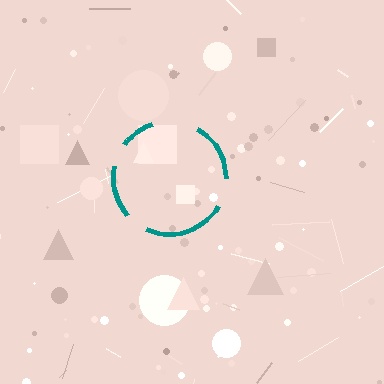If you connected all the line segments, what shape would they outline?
They would outline a circle.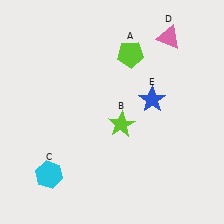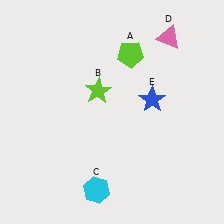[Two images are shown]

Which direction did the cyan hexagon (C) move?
The cyan hexagon (C) moved right.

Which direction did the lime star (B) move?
The lime star (B) moved up.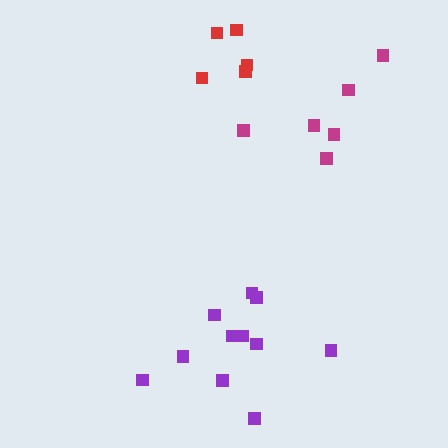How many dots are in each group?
Group 1: 5 dots, Group 2: 11 dots, Group 3: 6 dots (22 total).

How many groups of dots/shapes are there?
There are 3 groups.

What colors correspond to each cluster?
The clusters are colored: red, purple, magenta.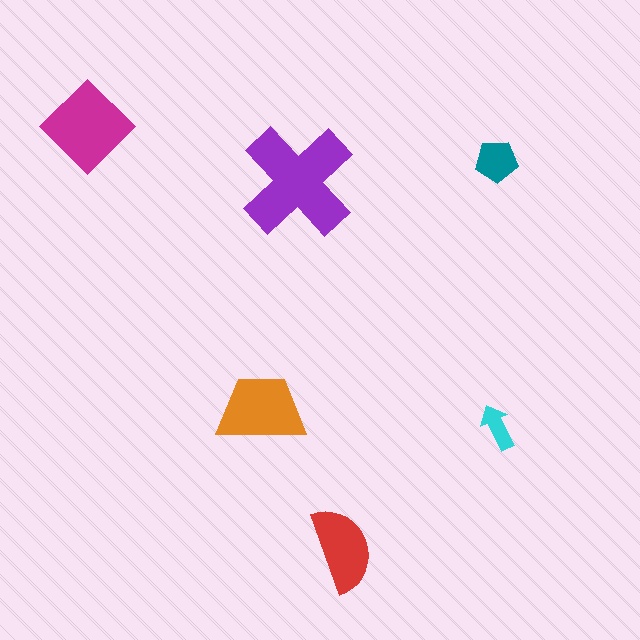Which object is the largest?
The purple cross.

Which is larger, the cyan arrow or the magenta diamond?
The magenta diamond.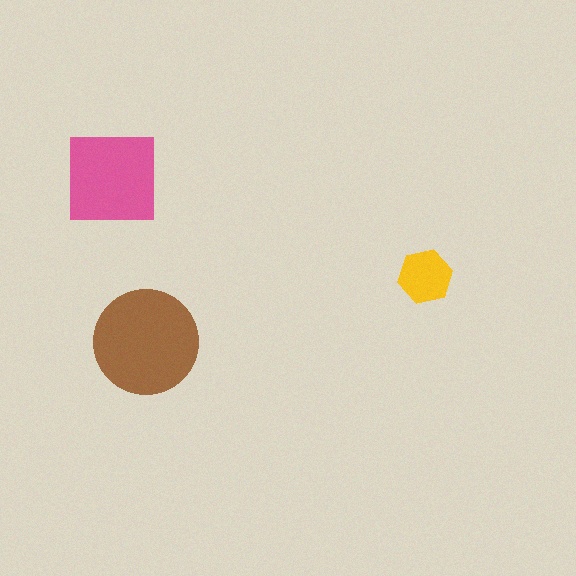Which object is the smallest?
The yellow hexagon.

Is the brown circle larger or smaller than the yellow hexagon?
Larger.